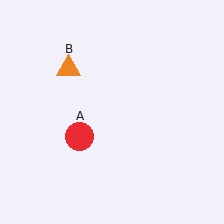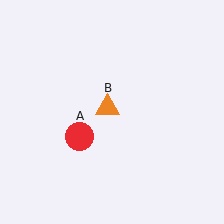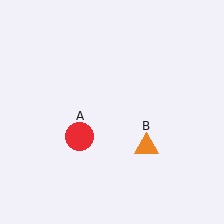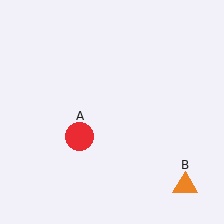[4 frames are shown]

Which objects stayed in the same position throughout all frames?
Red circle (object A) remained stationary.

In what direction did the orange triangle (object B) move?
The orange triangle (object B) moved down and to the right.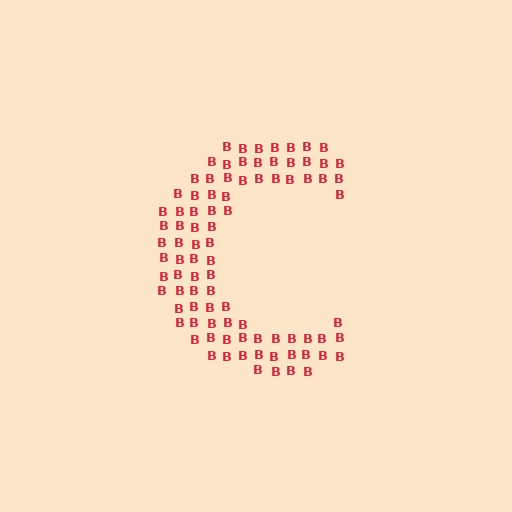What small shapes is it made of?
It is made of small letter B's.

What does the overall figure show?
The overall figure shows the letter C.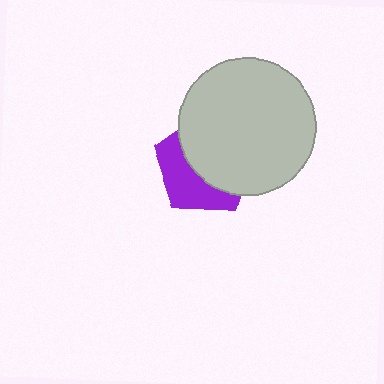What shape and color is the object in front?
The object in front is a light gray circle.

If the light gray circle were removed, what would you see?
You would see the complete purple pentagon.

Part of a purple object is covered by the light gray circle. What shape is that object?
It is a pentagon.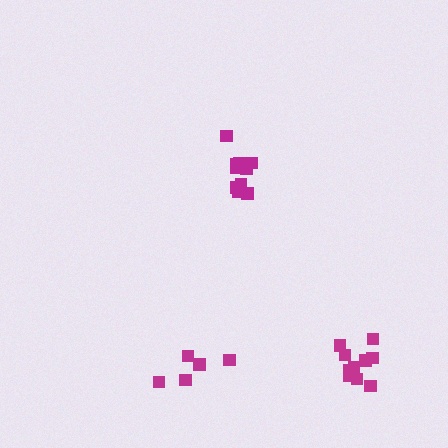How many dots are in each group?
Group 1: 11 dots, Group 2: 5 dots, Group 3: 11 dots (27 total).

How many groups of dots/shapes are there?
There are 3 groups.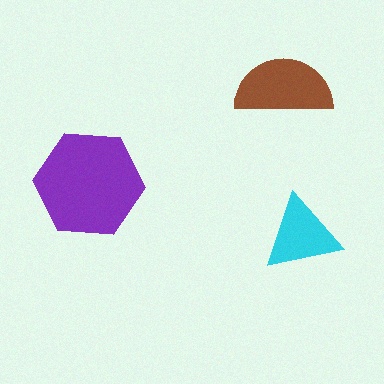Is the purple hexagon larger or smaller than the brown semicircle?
Larger.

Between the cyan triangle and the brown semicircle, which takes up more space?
The brown semicircle.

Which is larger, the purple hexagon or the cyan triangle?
The purple hexagon.